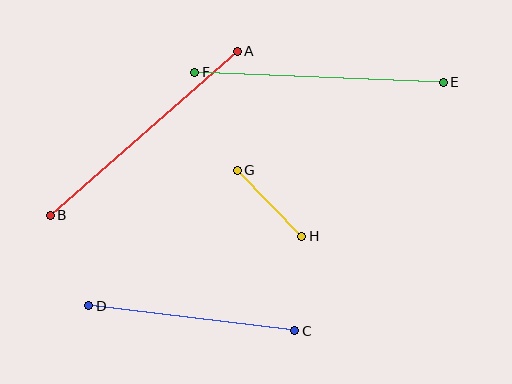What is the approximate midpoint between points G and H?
The midpoint is at approximately (269, 203) pixels.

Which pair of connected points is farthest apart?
Points A and B are farthest apart.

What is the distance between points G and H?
The distance is approximately 92 pixels.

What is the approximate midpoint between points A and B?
The midpoint is at approximately (144, 133) pixels.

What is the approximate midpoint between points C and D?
The midpoint is at approximately (192, 318) pixels.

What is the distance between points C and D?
The distance is approximately 208 pixels.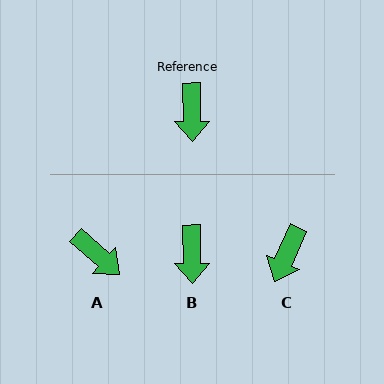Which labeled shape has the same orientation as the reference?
B.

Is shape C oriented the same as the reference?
No, it is off by about 25 degrees.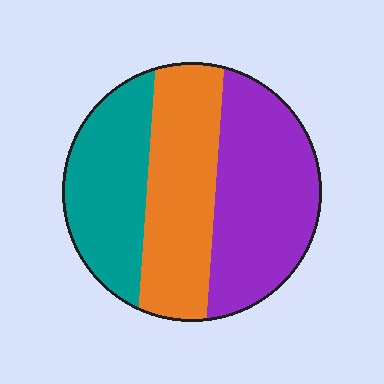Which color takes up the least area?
Teal, at roughly 30%.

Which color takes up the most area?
Purple, at roughly 40%.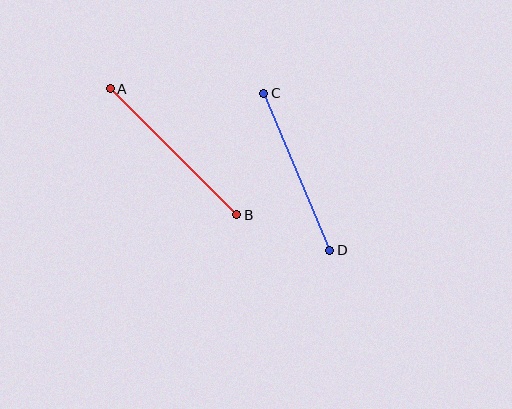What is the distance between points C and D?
The distance is approximately 171 pixels.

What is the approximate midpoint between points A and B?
The midpoint is at approximately (173, 152) pixels.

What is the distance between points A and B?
The distance is approximately 179 pixels.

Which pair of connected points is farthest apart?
Points A and B are farthest apart.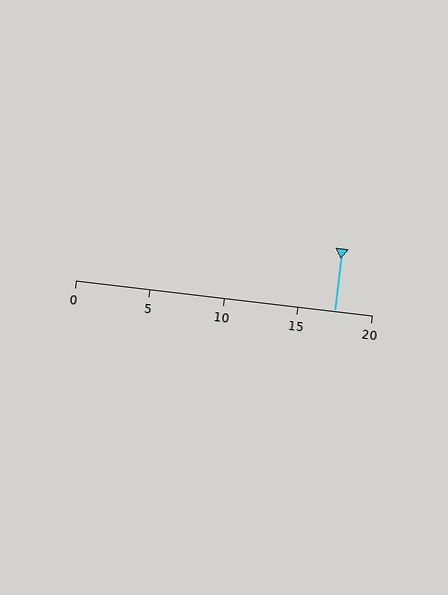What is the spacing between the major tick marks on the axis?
The major ticks are spaced 5 apart.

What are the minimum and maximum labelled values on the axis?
The axis runs from 0 to 20.